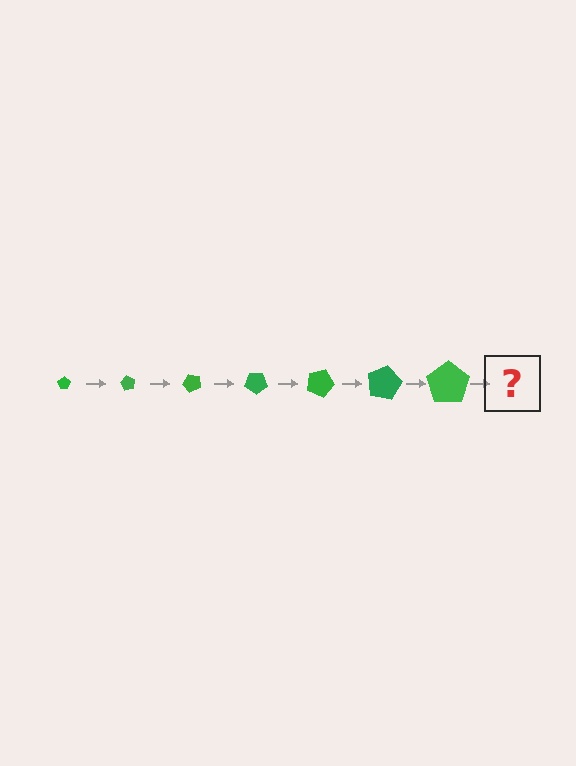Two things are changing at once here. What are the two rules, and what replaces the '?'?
The two rules are that the pentagon grows larger each step and it rotates 60 degrees each step. The '?' should be a pentagon, larger than the previous one and rotated 420 degrees from the start.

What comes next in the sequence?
The next element should be a pentagon, larger than the previous one and rotated 420 degrees from the start.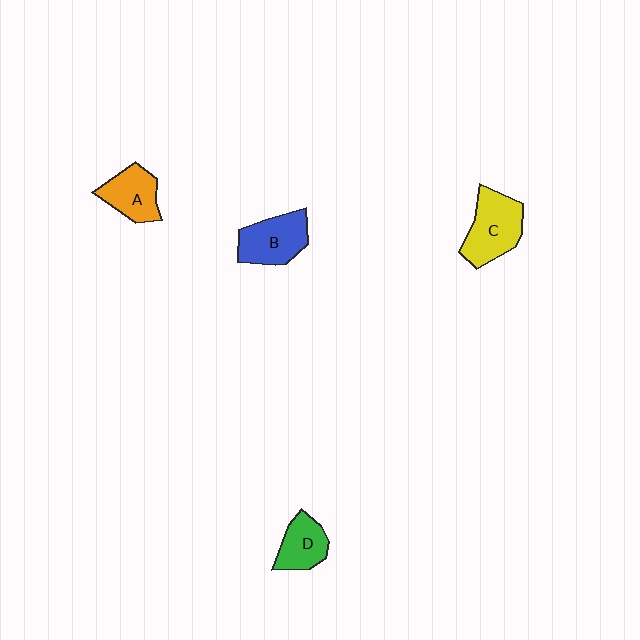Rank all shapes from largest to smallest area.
From largest to smallest: C (yellow), B (blue), A (orange), D (green).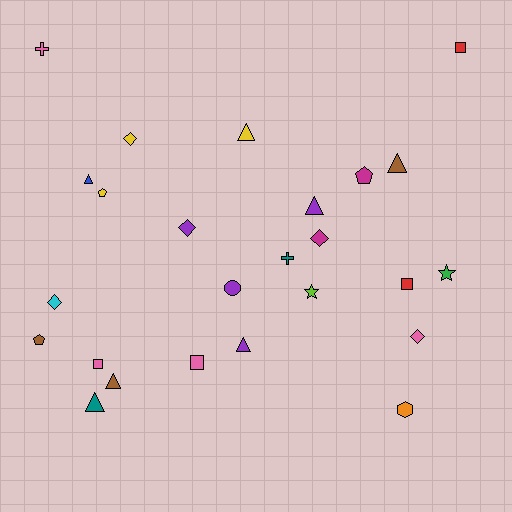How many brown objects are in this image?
There are 3 brown objects.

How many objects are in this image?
There are 25 objects.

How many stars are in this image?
There are 2 stars.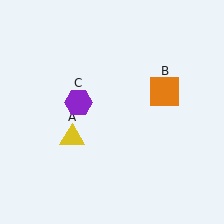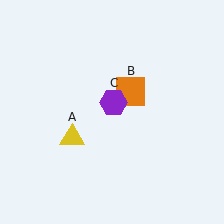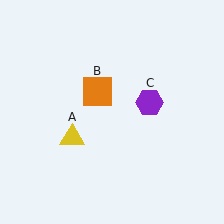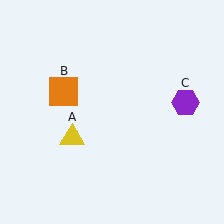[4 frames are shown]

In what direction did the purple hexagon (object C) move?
The purple hexagon (object C) moved right.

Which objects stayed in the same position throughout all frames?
Yellow triangle (object A) remained stationary.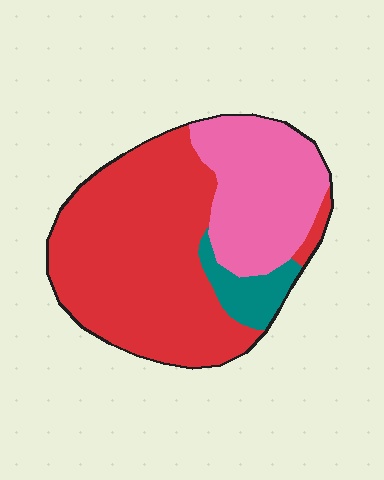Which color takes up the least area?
Teal, at roughly 10%.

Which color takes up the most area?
Red, at roughly 60%.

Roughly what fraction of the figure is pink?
Pink covers 30% of the figure.